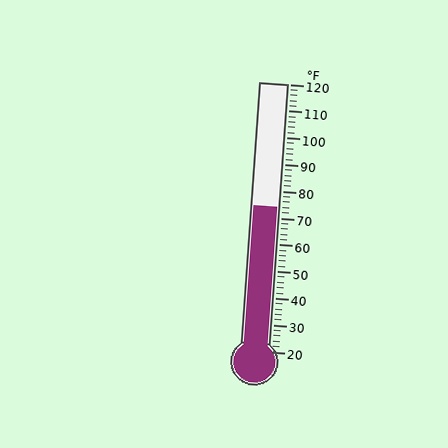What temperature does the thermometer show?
The thermometer shows approximately 74°F.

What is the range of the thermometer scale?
The thermometer scale ranges from 20°F to 120°F.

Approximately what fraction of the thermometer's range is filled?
The thermometer is filled to approximately 55% of its range.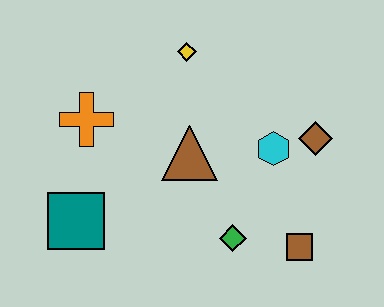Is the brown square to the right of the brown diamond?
No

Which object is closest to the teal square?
The orange cross is closest to the teal square.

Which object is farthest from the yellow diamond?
The brown square is farthest from the yellow diamond.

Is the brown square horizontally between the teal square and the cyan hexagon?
No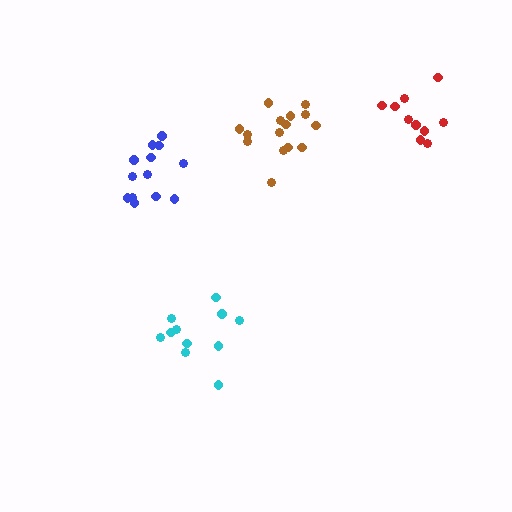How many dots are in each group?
Group 1: 10 dots, Group 2: 13 dots, Group 3: 15 dots, Group 4: 11 dots (49 total).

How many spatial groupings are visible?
There are 4 spatial groupings.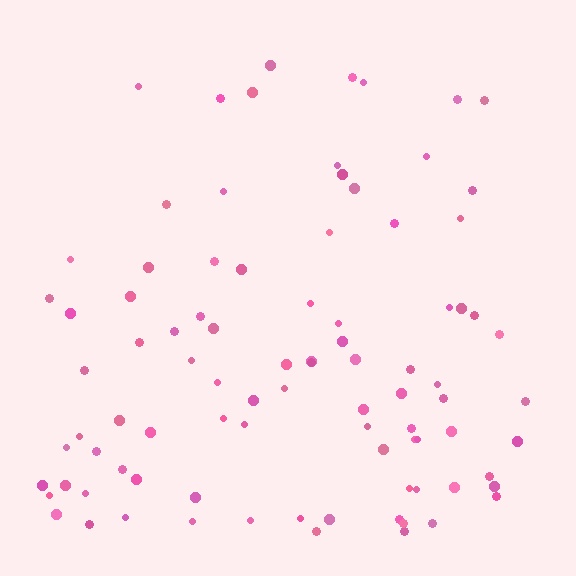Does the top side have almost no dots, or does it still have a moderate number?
Still a moderate number, just noticeably fewer than the bottom.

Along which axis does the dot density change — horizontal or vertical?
Vertical.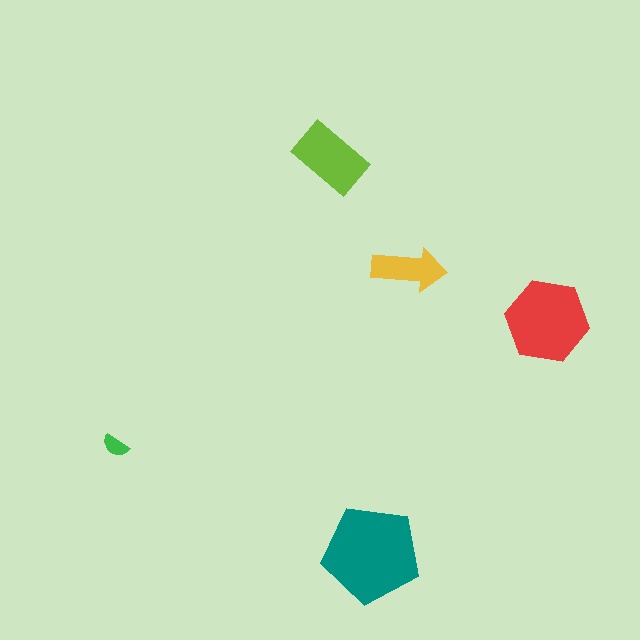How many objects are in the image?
There are 5 objects in the image.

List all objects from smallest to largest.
The green semicircle, the yellow arrow, the lime rectangle, the red hexagon, the teal pentagon.